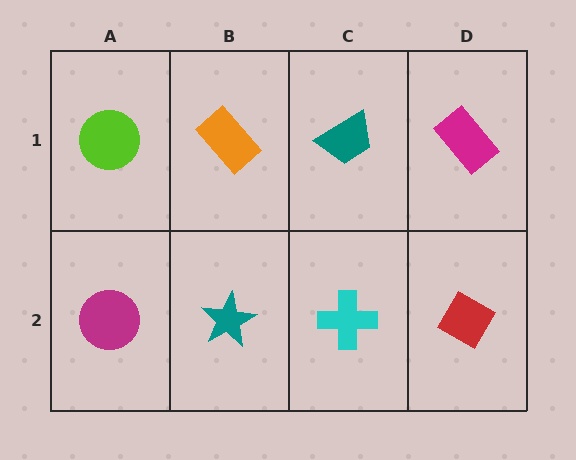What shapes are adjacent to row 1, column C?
A cyan cross (row 2, column C), an orange rectangle (row 1, column B), a magenta rectangle (row 1, column D).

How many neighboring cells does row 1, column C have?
3.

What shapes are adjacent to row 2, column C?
A teal trapezoid (row 1, column C), a teal star (row 2, column B), a red diamond (row 2, column D).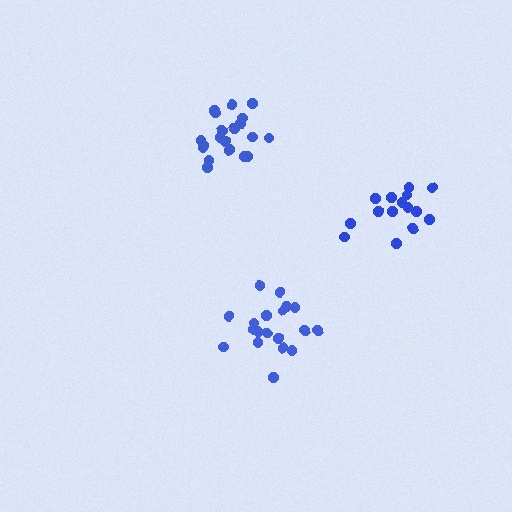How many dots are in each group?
Group 1: 20 dots, Group 2: 16 dots, Group 3: 20 dots (56 total).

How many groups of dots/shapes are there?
There are 3 groups.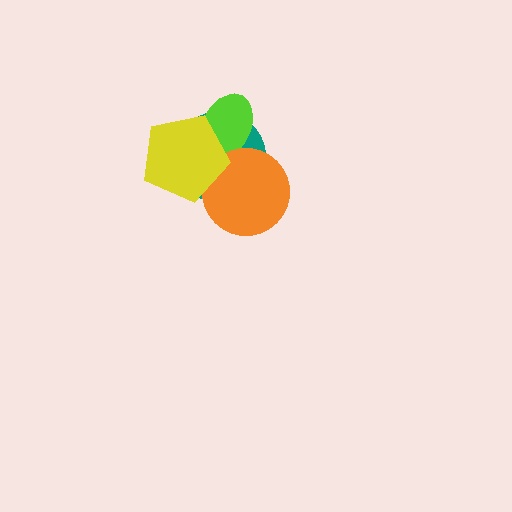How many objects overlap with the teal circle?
3 objects overlap with the teal circle.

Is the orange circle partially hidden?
Yes, it is partially covered by another shape.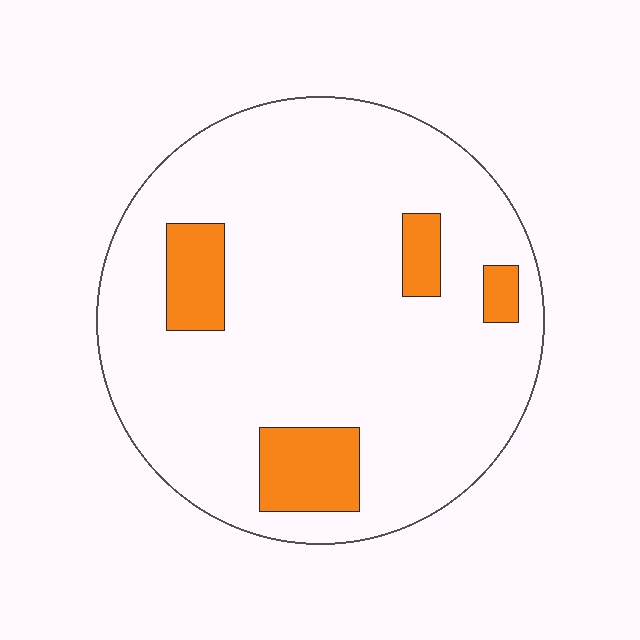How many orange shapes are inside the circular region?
4.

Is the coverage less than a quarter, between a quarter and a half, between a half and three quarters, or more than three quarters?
Less than a quarter.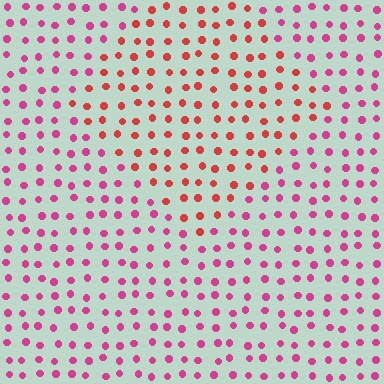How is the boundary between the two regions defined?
The boundary is defined purely by a slight shift in hue (about 33 degrees). Spacing, size, and orientation are identical on both sides.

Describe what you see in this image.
The image is filled with small magenta elements in a uniform arrangement. A diamond-shaped region is visible where the elements are tinted to a slightly different hue, forming a subtle color boundary.